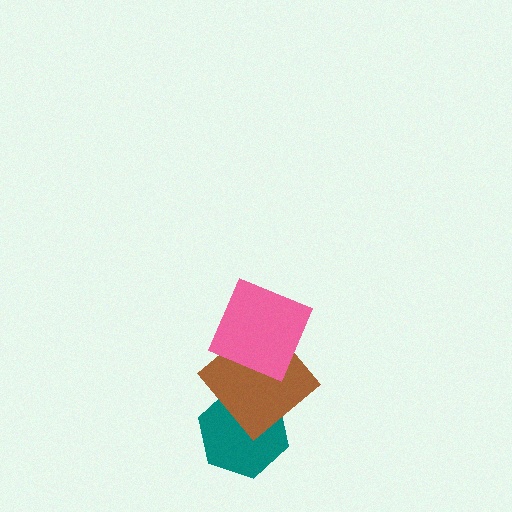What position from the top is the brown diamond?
The brown diamond is 2nd from the top.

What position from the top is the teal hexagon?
The teal hexagon is 3rd from the top.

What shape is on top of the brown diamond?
The pink square is on top of the brown diamond.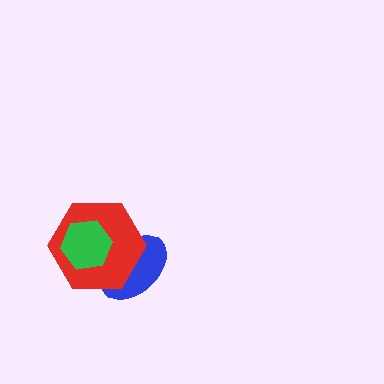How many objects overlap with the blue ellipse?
2 objects overlap with the blue ellipse.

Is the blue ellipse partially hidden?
Yes, it is partially covered by another shape.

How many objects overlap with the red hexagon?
2 objects overlap with the red hexagon.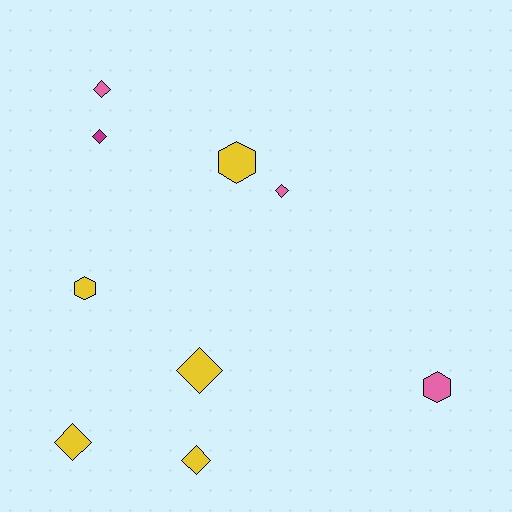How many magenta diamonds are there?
There is 1 magenta diamond.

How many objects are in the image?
There are 9 objects.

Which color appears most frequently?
Yellow, with 5 objects.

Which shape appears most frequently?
Diamond, with 6 objects.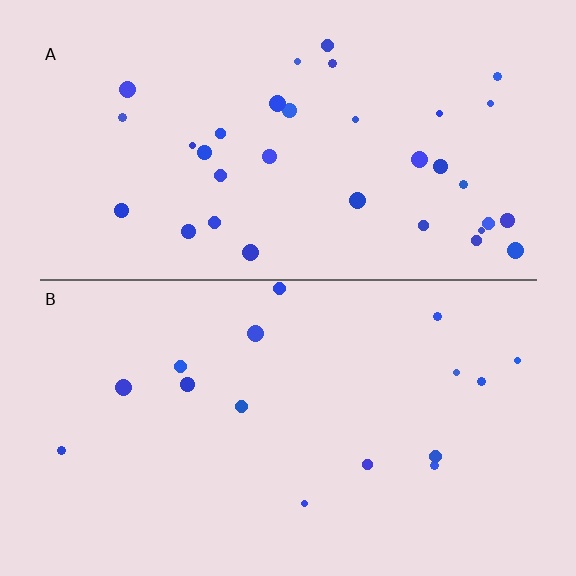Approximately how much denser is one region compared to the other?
Approximately 2.1× — region A over region B.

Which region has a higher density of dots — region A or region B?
A (the top).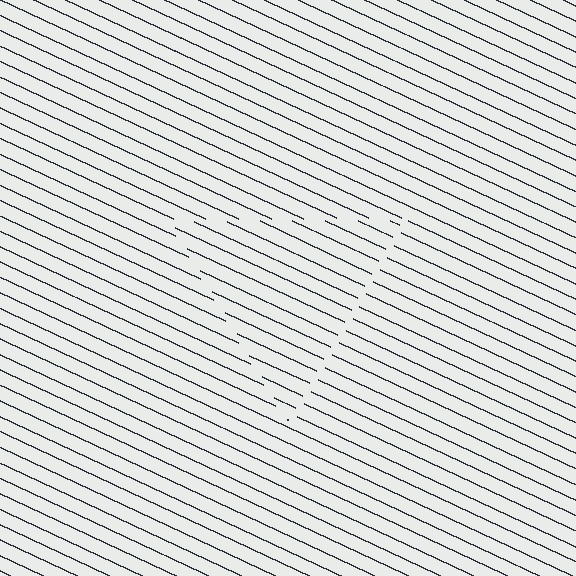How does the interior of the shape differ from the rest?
The interior of the shape contains the same grating, shifted by half a period — the contour is defined by the phase discontinuity where line-ends from the inner and outer gratings abut.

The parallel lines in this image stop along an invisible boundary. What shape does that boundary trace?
An illusory triangle. The interior of the shape contains the same grating, shifted by half a period — the contour is defined by the phase discontinuity where line-ends from the inner and outer gratings abut.